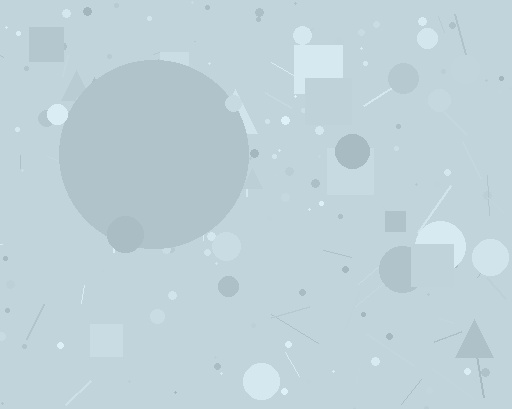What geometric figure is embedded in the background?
A circle is embedded in the background.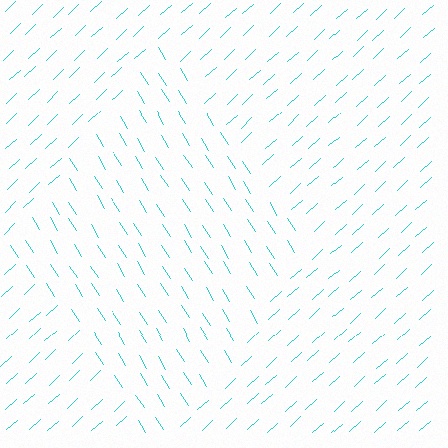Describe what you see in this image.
The image is filled with small cyan line segments. A diamond region in the image has lines oriented differently from the surrounding lines, creating a visible texture boundary.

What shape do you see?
I see a diamond.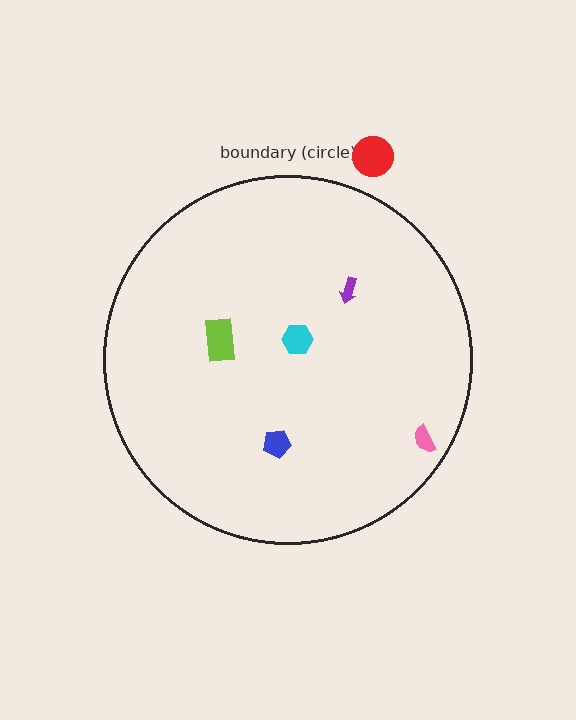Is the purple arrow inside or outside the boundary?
Inside.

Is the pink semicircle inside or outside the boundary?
Inside.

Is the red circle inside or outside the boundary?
Outside.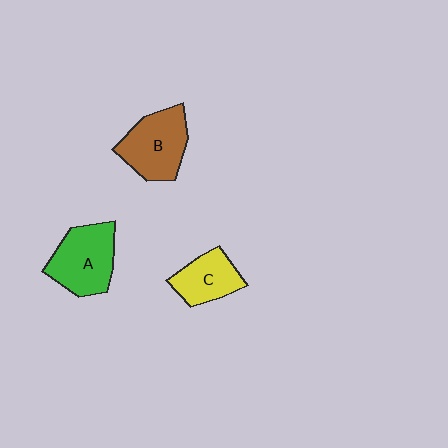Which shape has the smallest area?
Shape C (yellow).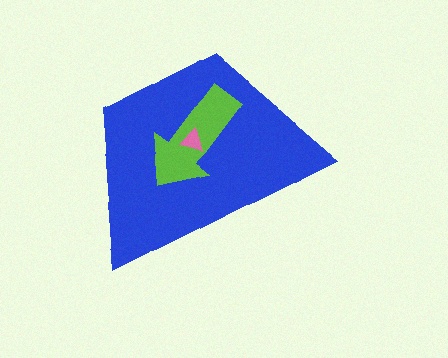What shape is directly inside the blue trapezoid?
The lime arrow.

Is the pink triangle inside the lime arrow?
Yes.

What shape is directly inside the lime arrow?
The pink triangle.